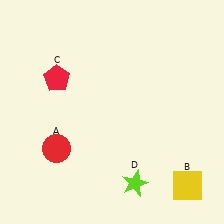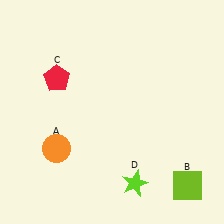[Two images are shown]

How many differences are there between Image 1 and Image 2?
There are 2 differences between the two images.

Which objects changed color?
A changed from red to orange. B changed from yellow to lime.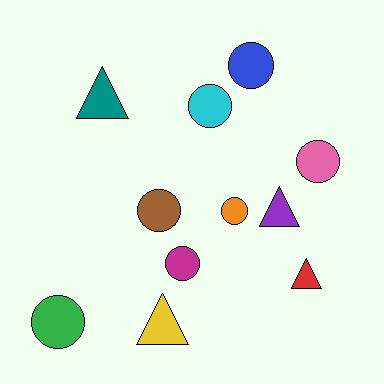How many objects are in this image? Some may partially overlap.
There are 11 objects.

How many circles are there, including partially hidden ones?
There are 7 circles.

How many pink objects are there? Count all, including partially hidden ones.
There is 1 pink object.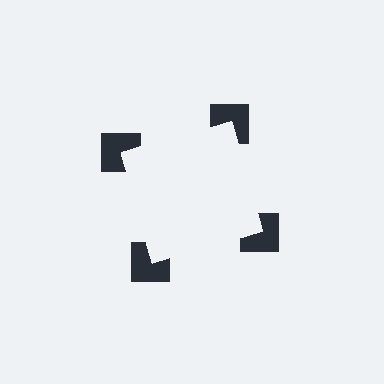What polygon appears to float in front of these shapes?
An illusory square — its edges are inferred from the aligned wedge cuts in the notched squares, not physically drawn.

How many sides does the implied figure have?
4 sides.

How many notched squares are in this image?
There are 4 — one at each vertex of the illusory square.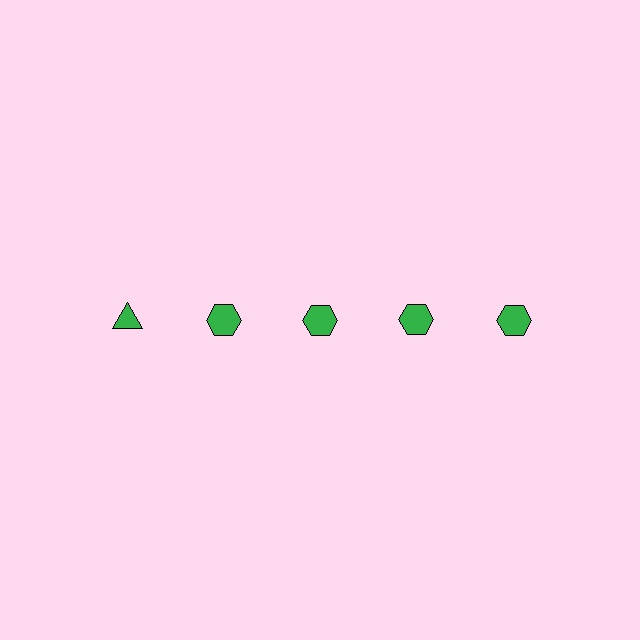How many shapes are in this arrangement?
There are 5 shapes arranged in a grid pattern.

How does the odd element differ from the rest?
It has a different shape: triangle instead of hexagon.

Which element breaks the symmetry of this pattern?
The green triangle in the top row, leftmost column breaks the symmetry. All other shapes are green hexagons.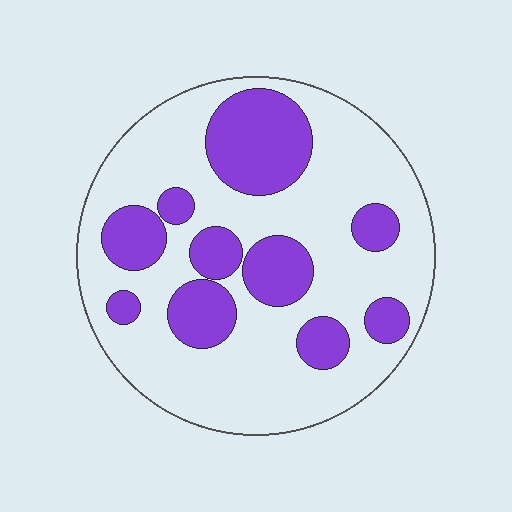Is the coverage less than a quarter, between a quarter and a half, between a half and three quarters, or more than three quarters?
Between a quarter and a half.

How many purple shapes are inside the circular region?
10.